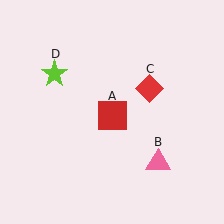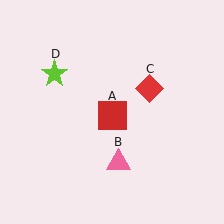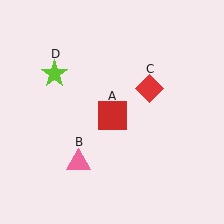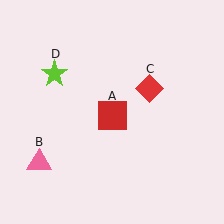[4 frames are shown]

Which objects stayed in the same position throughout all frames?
Red square (object A) and red diamond (object C) and lime star (object D) remained stationary.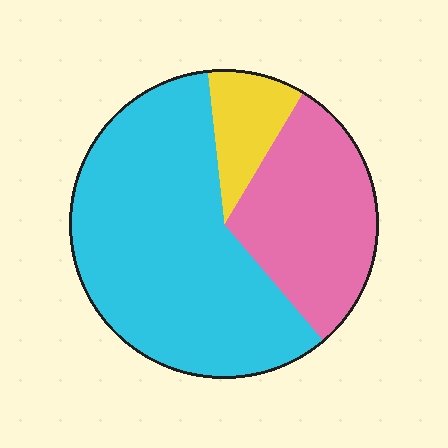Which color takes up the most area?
Cyan, at roughly 60%.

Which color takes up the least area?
Yellow, at roughly 10%.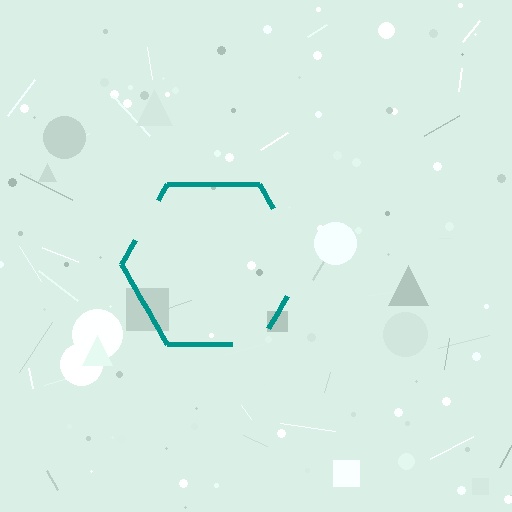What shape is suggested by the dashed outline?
The dashed outline suggests a hexagon.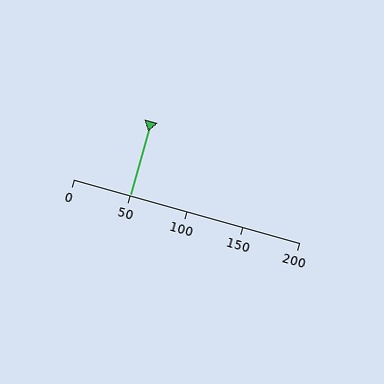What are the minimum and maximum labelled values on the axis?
The axis runs from 0 to 200.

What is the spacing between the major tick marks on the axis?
The major ticks are spaced 50 apart.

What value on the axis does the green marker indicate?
The marker indicates approximately 50.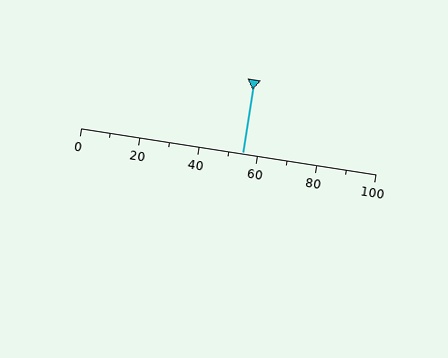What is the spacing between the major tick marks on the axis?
The major ticks are spaced 20 apart.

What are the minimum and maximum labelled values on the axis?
The axis runs from 0 to 100.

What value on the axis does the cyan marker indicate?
The marker indicates approximately 55.